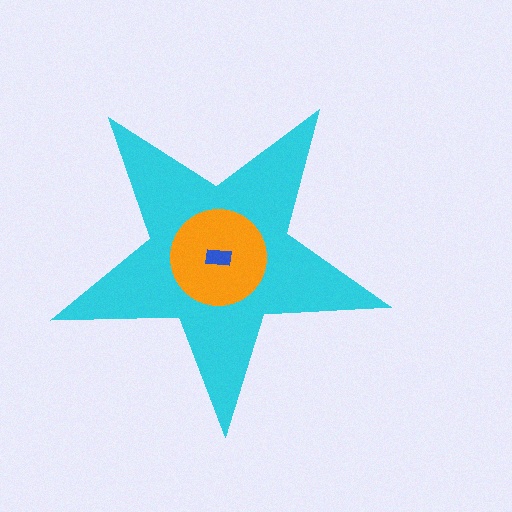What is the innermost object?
The blue rectangle.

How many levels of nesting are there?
3.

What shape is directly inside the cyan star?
The orange circle.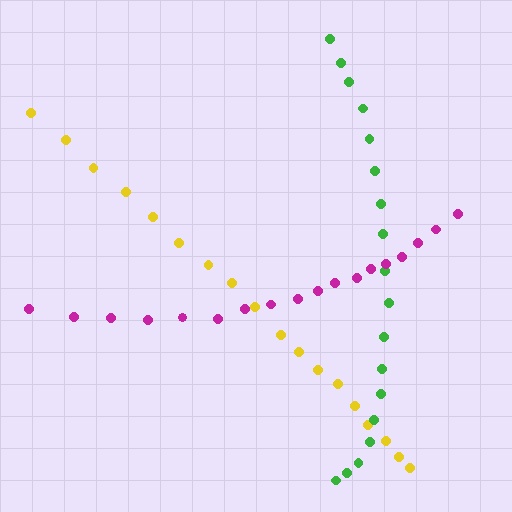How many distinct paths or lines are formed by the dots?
There are 3 distinct paths.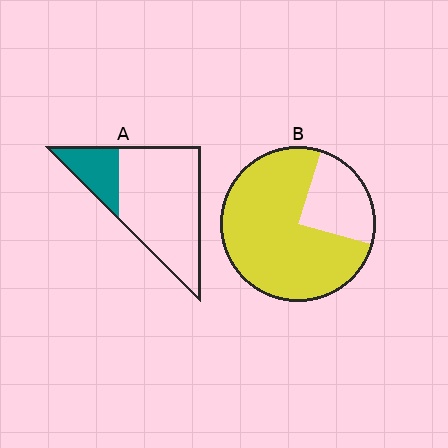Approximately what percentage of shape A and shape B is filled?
A is approximately 25% and B is approximately 75%.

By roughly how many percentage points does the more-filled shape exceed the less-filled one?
By roughly 55 percentage points (B over A).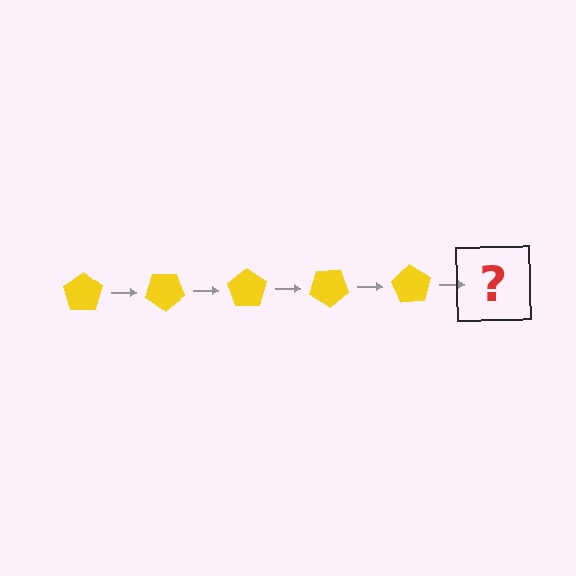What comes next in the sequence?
The next element should be a yellow pentagon rotated 175 degrees.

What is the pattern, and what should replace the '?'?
The pattern is that the pentagon rotates 35 degrees each step. The '?' should be a yellow pentagon rotated 175 degrees.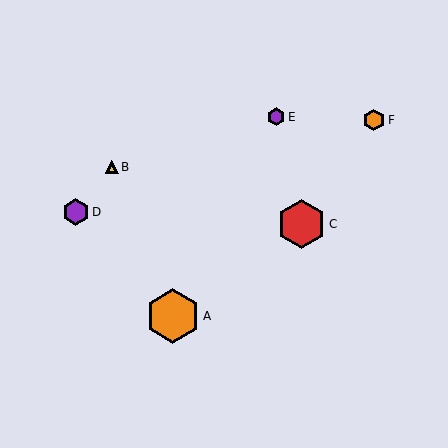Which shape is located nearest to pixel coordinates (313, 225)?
The red hexagon (labeled C) at (302, 224) is nearest to that location.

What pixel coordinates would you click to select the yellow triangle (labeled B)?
Click at (112, 167) to select the yellow triangle B.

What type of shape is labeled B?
Shape B is a yellow triangle.